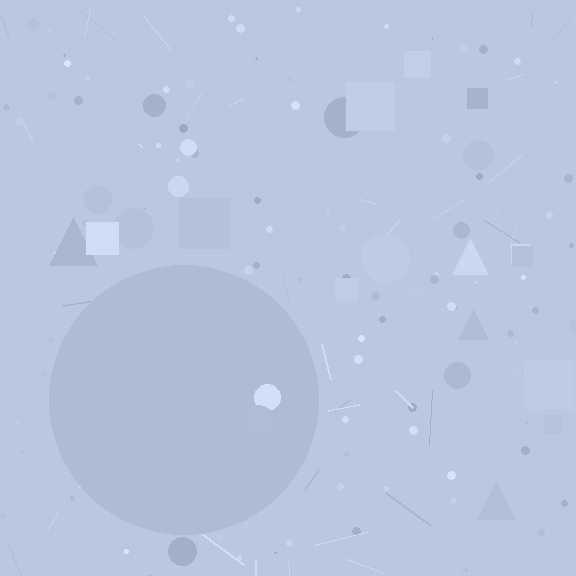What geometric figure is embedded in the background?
A circle is embedded in the background.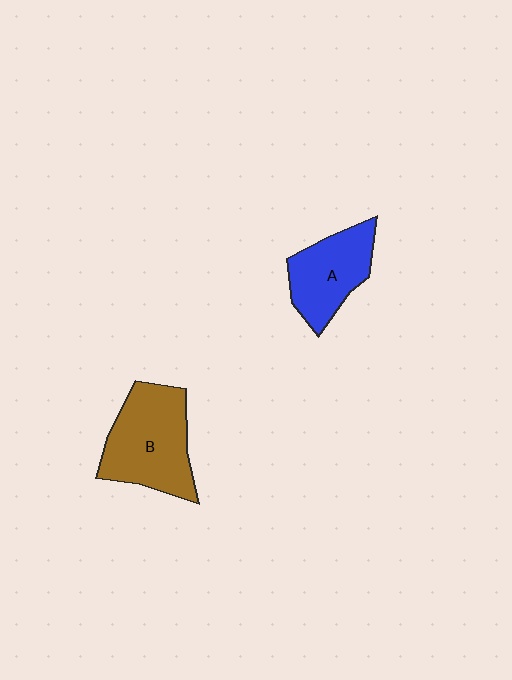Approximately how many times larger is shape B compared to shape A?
Approximately 1.3 times.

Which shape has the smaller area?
Shape A (blue).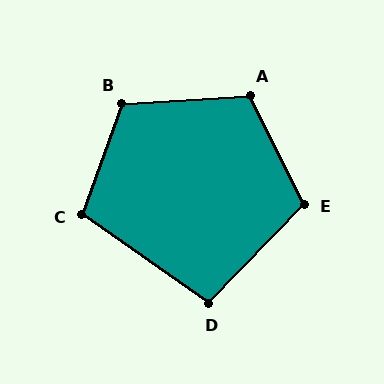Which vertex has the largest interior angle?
B, at approximately 114 degrees.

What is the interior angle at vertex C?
Approximately 105 degrees (obtuse).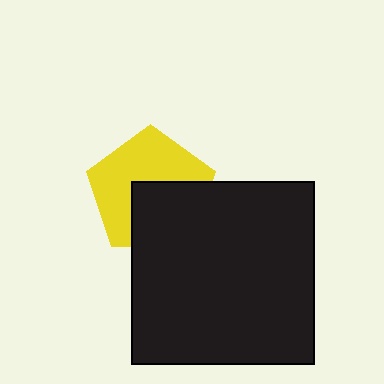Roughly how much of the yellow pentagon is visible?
About half of it is visible (roughly 58%).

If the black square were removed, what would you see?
You would see the complete yellow pentagon.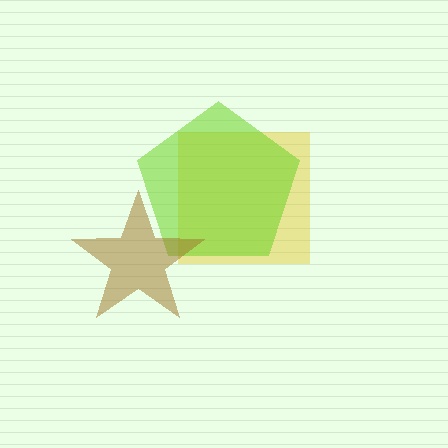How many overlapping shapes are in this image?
There are 3 overlapping shapes in the image.